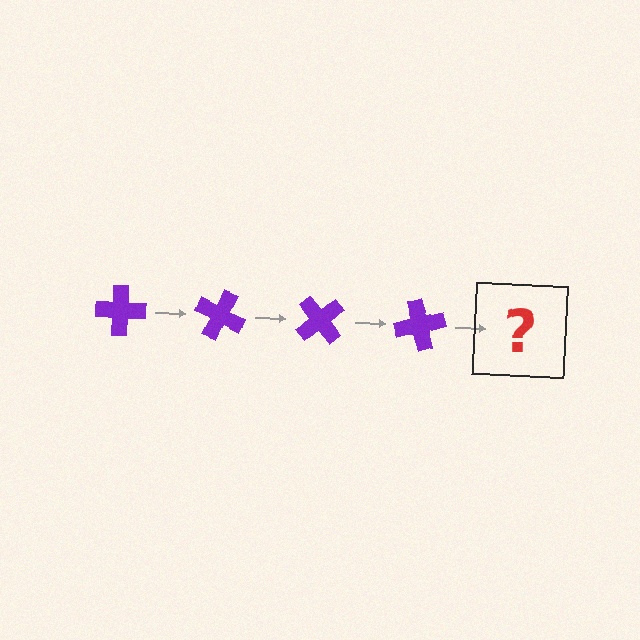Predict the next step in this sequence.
The next step is a purple cross rotated 100 degrees.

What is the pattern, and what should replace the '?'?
The pattern is that the cross rotates 25 degrees each step. The '?' should be a purple cross rotated 100 degrees.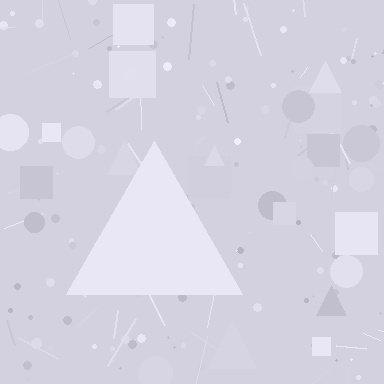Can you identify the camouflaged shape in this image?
The camouflaged shape is a triangle.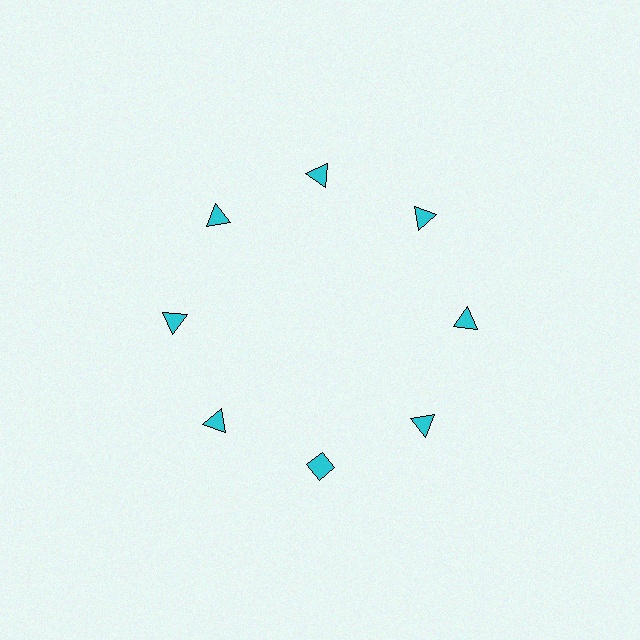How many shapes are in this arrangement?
There are 8 shapes arranged in a ring pattern.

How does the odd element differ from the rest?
It has a different shape: diamond instead of triangle.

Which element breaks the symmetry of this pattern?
The cyan diamond at roughly the 6 o'clock position breaks the symmetry. All other shapes are cyan triangles.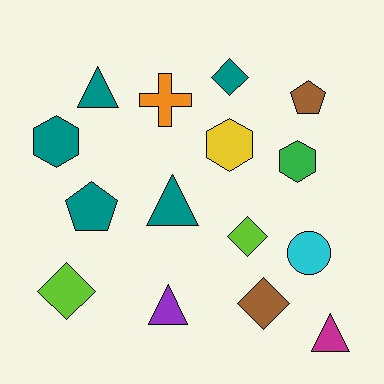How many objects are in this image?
There are 15 objects.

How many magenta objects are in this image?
There is 1 magenta object.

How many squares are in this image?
There are no squares.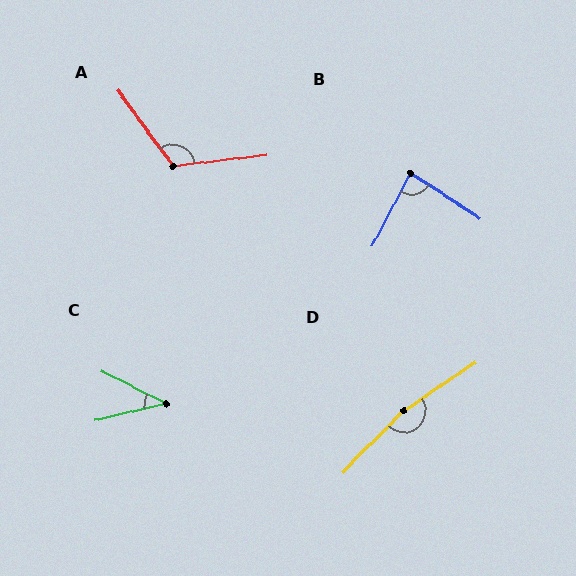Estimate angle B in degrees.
Approximately 84 degrees.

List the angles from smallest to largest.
C (40°), B (84°), A (120°), D (169°).